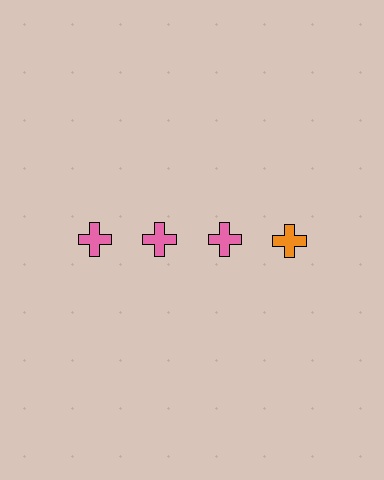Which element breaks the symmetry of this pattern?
The orange cross in the top row, second from right column breaks the symmetry. All other shapes are pink crosses.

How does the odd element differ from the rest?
It has a different color: orange instead of pink.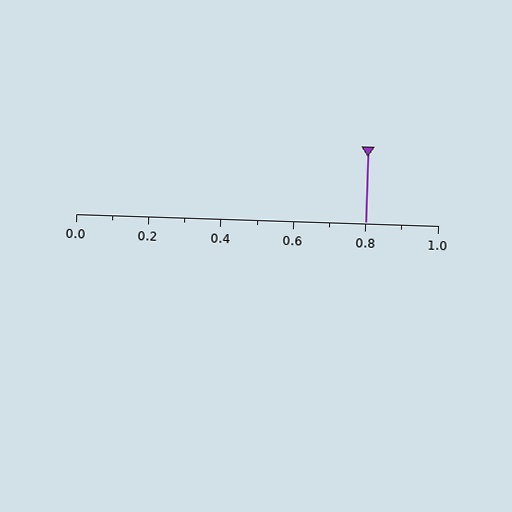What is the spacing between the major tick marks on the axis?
The major ticks are spaced 0.2 apart.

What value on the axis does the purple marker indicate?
The marker indicates approximately 0.8.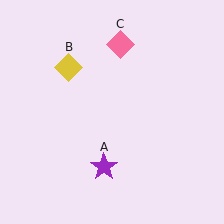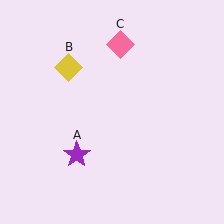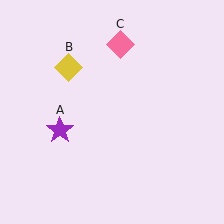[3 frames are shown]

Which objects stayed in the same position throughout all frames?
Yellow diamond (object B) and pink diamond (object C) remained stationary.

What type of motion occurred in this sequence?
The purple star (object A) rotated clockwise around the center of the scene.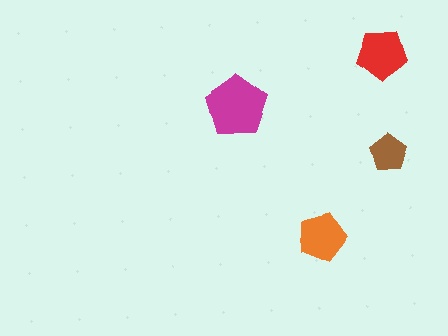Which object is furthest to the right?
The brown pentagon is rightmost.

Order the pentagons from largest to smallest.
the magenta one, the red one, the orange one, the brown one.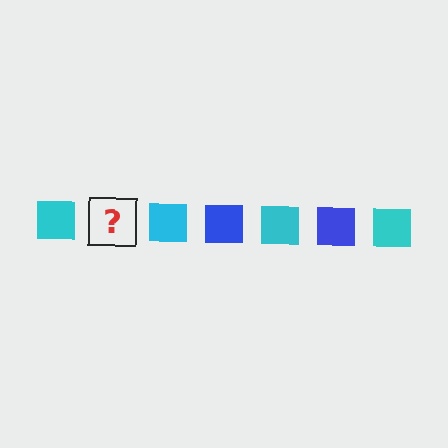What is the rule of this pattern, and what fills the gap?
The rule is that the pattern cycles through cyan, blue squares. The gap should be filled with a blue square.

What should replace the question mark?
The question mark should be replaced with a blue square.